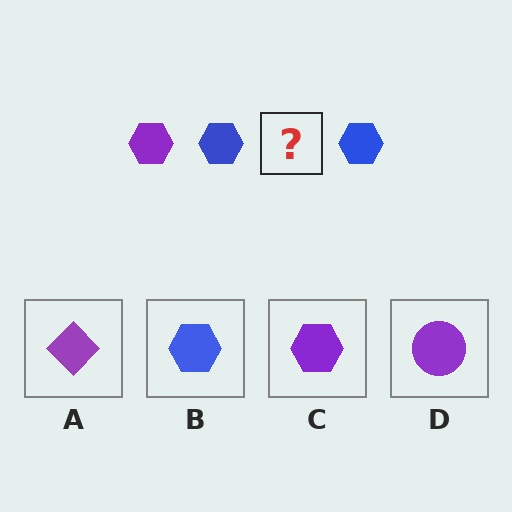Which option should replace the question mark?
Option C.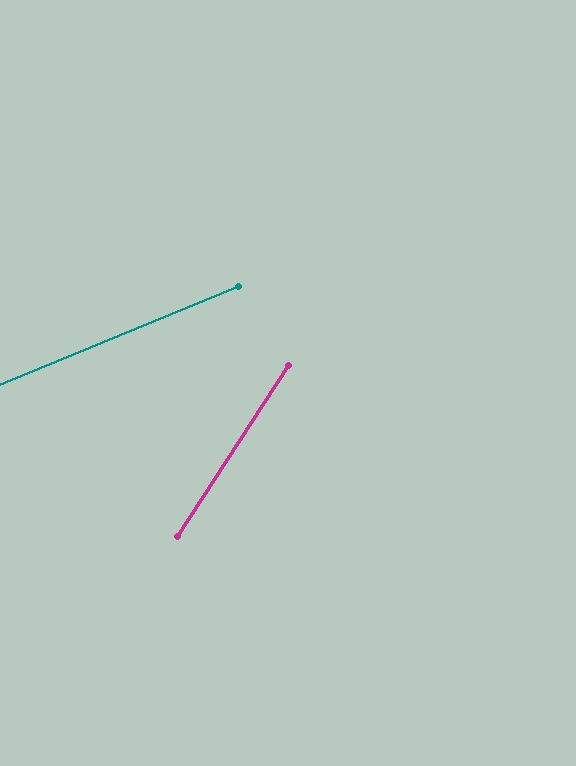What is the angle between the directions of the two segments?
Approximately 35 degrees.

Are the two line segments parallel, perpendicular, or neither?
Neither parallel nor perpendicular — they differ by about 35°.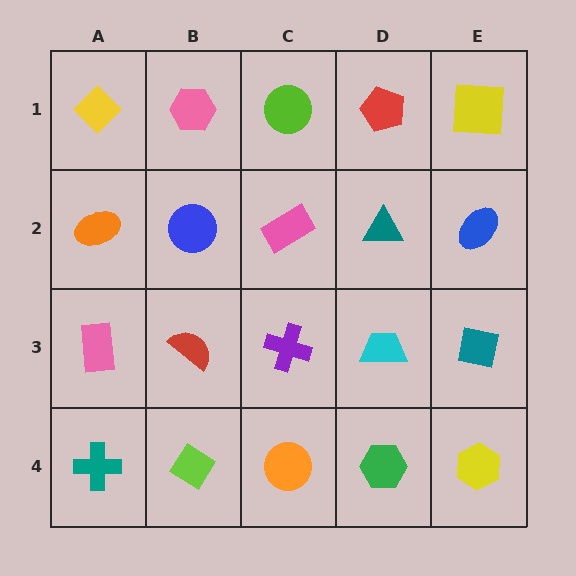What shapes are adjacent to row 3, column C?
A pink rectangle (row 2, column C), an orange circle (row 4, column C), a red semicircle (row 3, column B), a cyan trapezoid (row 3, column D).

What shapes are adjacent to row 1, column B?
A blue circle (row 2, column B), a yellow diamond (row 1, column A), a lime circle (row 1, column C).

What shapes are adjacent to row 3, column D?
A teal triangle (row 2, column D), a green hexagon (row 4, column D), a purple cross (row 3, column C), a teal square (row 3, column E).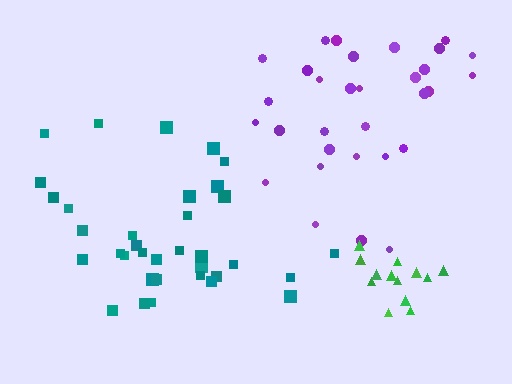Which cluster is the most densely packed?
Green.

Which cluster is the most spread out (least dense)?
Purple.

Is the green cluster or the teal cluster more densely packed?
Green.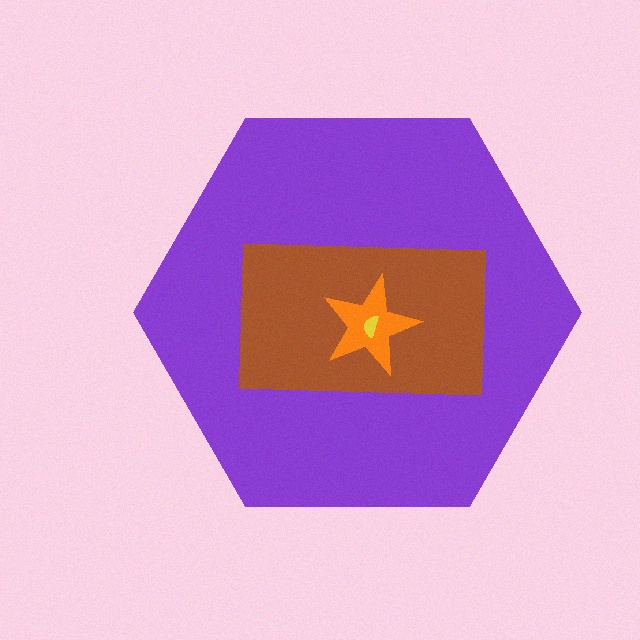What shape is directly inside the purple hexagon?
The brown rectangle.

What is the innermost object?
The yellow semicircle.